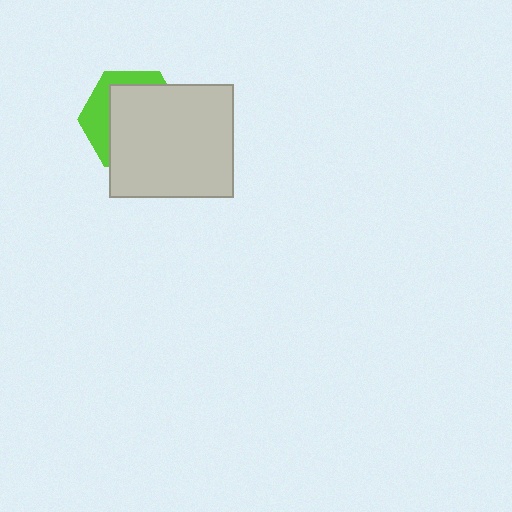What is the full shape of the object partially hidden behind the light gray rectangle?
The partially hidden object is a lime hexagon.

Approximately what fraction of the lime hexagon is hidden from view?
Roughly 69% of the lime hexagon is hidden behind the light gray rectangle.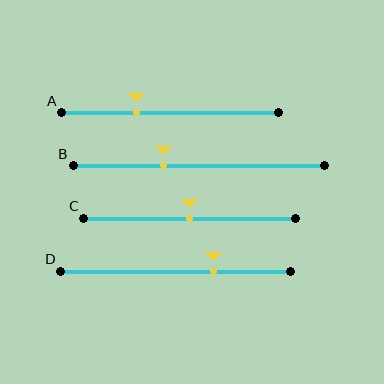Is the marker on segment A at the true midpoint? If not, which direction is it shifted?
No, the marker on segment A is shifted to the left by about 15% of the segment length.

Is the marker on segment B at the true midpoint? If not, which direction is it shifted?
No, the marker on segment B is shifted to the left by about 14% of the segment length.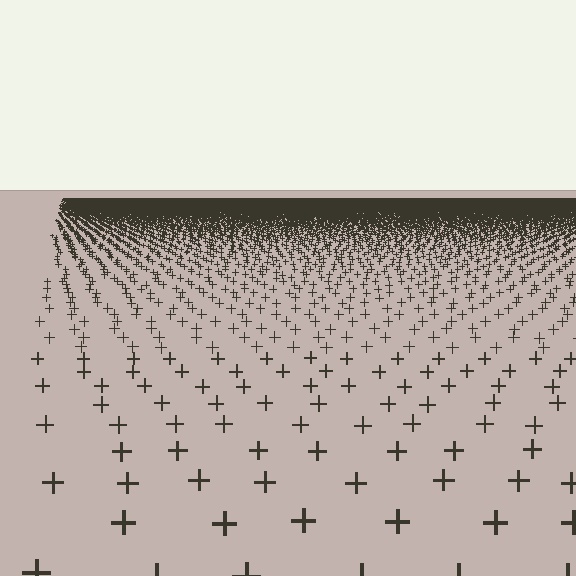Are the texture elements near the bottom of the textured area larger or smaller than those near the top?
Larger. Near the bottom, elements are closer to the viewer and appear at a bigger on-screen size.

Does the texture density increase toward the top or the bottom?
Density increases toward the top.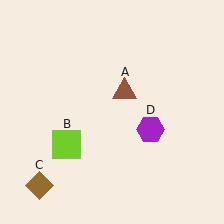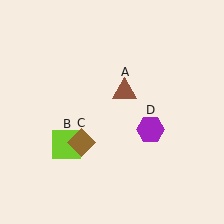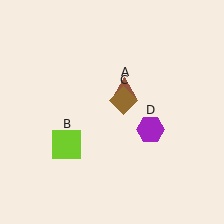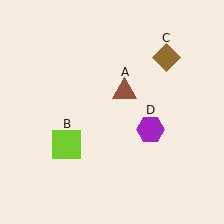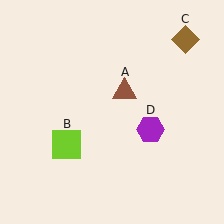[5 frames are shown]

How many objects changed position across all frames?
1 object changed position: brown diamond (object C).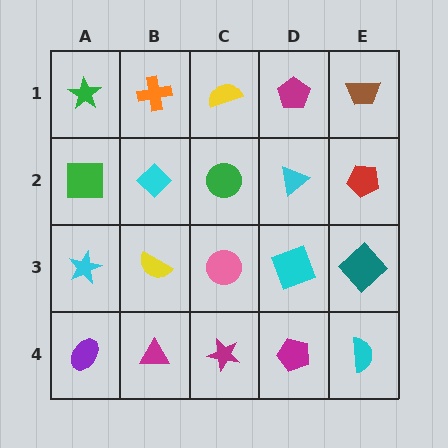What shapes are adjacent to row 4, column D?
A cyan square (row 3, column D), a magenta star (row 4, column C), a cyan semicircle (row 4, column E).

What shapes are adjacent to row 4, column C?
A pink circle (row 3, column C), a magenta triangle (row 4, column B), a magenta pentagon (row 4, column D).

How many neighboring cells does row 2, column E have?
3.